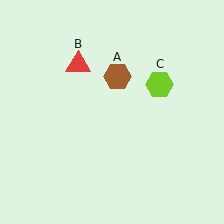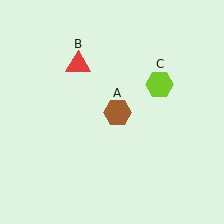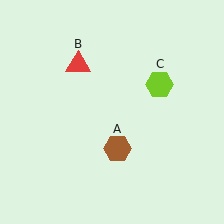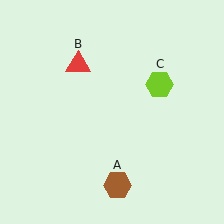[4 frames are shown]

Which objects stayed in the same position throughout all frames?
Red triangle (object B) and lime hexagon (object C) remained stationary.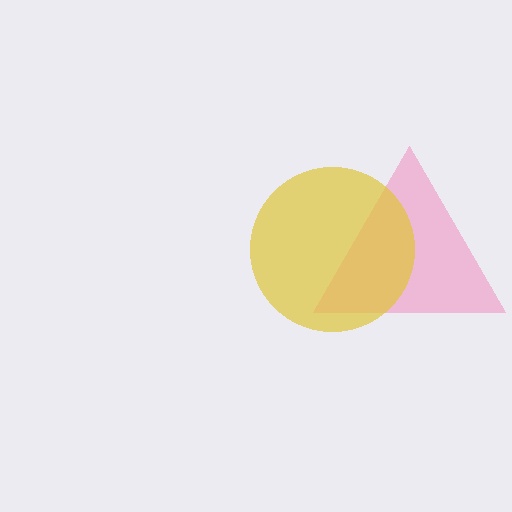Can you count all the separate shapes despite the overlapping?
Yes, there are 2 separate shapes.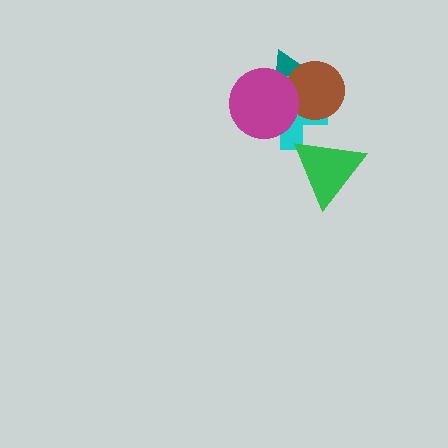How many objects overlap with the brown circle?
3 objects overlap with the brown circle.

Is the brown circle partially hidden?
Yes, it is partially covered by another shape.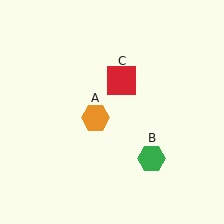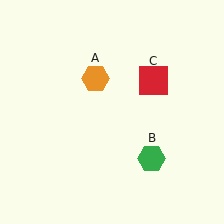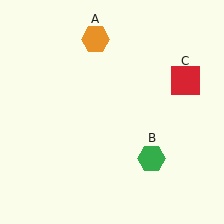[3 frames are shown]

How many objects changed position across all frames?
2 objects changed position: orange hexagon (object A), red square (object C).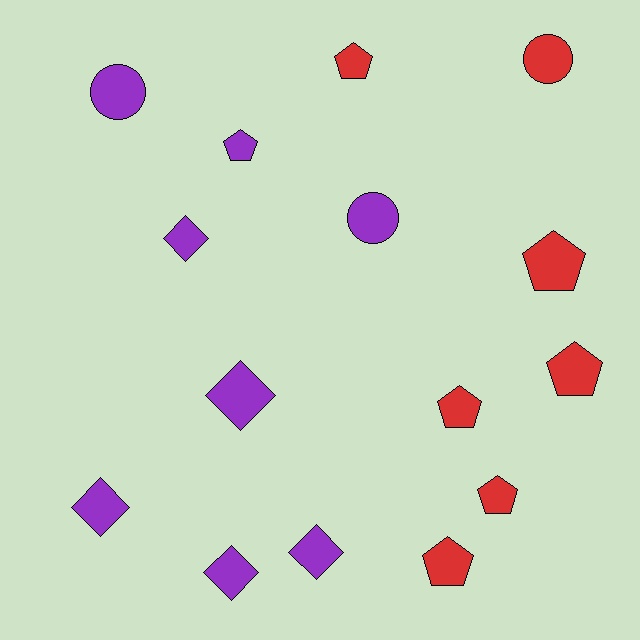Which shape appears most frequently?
Pentagon, with 7 objects.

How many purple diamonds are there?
There are 5 purple diamonds.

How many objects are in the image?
There are 15 objects.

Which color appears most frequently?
Purple, with 8 objects.